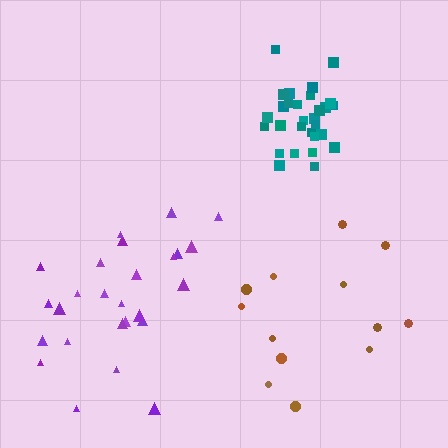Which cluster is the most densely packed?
Teal.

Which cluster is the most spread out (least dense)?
Brown.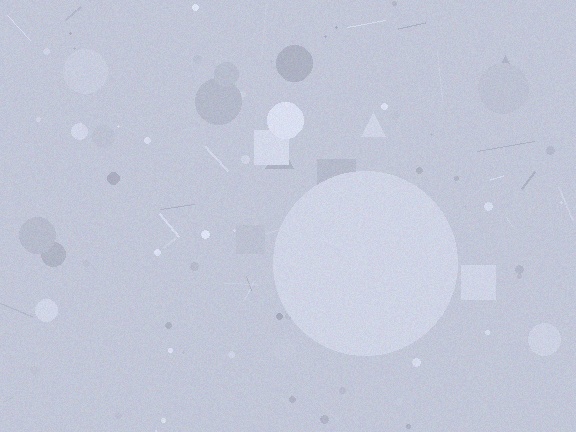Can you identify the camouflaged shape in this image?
The camouflaged shape is a circle.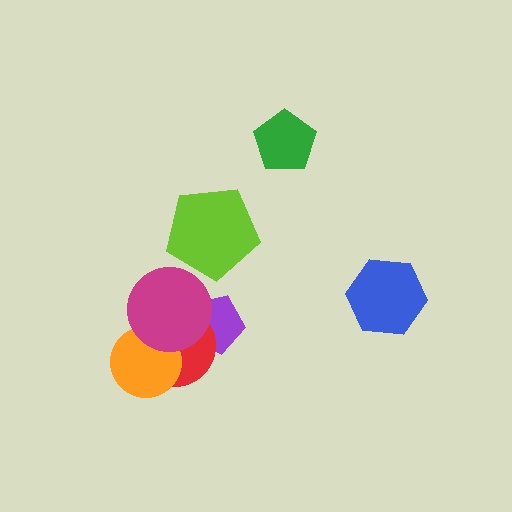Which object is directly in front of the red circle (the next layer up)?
The orange circle is directly in front of the red circle.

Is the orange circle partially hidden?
Yes, it is partially covered by another shape.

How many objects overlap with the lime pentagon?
0 objects overlap with the lime pentagon.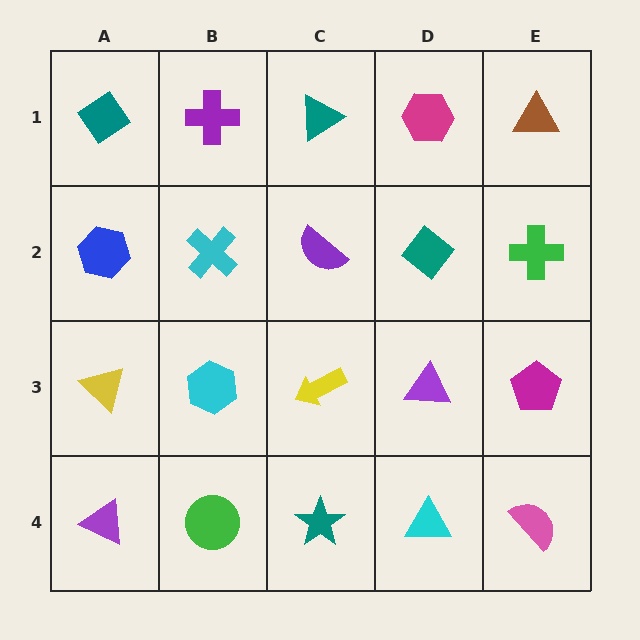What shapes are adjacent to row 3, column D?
A teal diamond (row 2, column D), a cyan triangle (row 4, column D), a yellow arrow (row 3, column C), a magenta pentagon (row 3, column E).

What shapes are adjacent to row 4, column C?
A yellow arrow (row 3, column C), a green circle (row 4, column B), a cyan triangle (row 4, column D).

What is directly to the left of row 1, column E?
A magenta hexagon.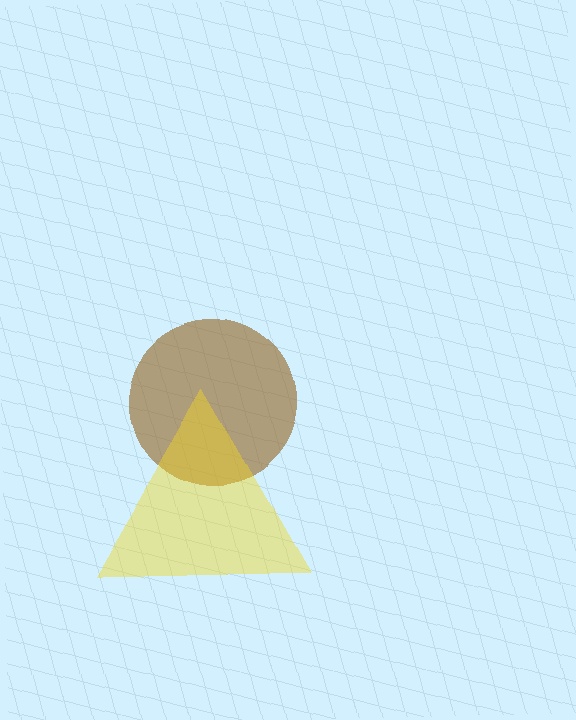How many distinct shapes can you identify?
There are 2 distinct shapes: a brown circle, a yellow triangle.